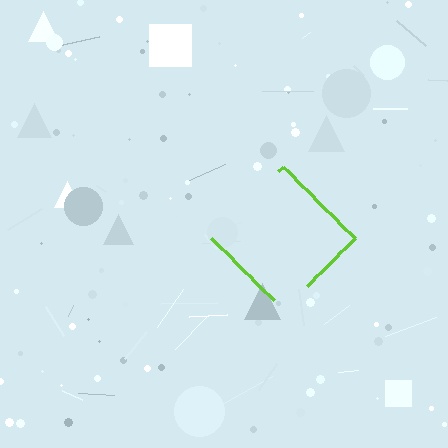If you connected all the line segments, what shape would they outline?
They would outline a diamond.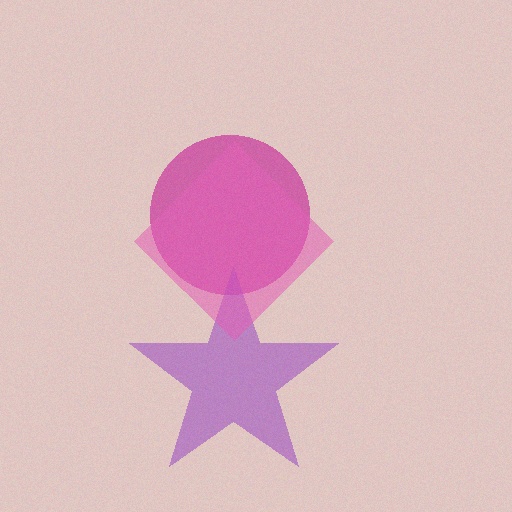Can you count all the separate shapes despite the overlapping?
Yes, there are 3 separate shapes.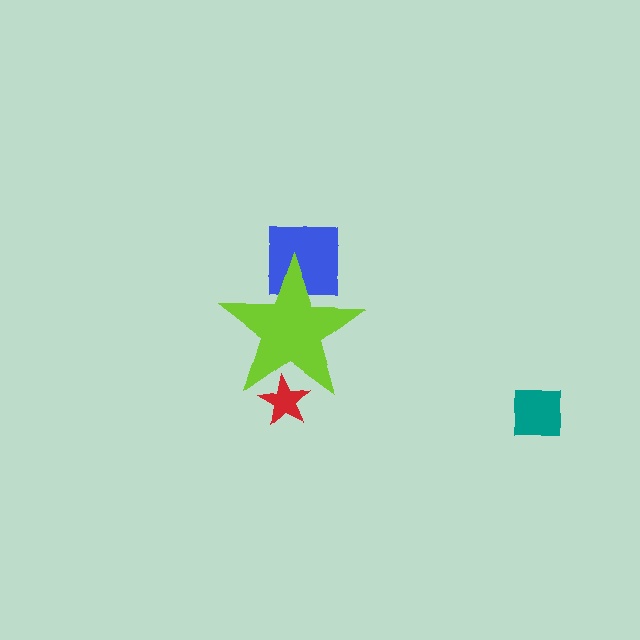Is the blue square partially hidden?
Yes, the blue square is partially hidden behind the lime star.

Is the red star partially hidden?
Yes, the red star is partially hidden behind the lime star.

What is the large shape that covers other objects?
A lime star.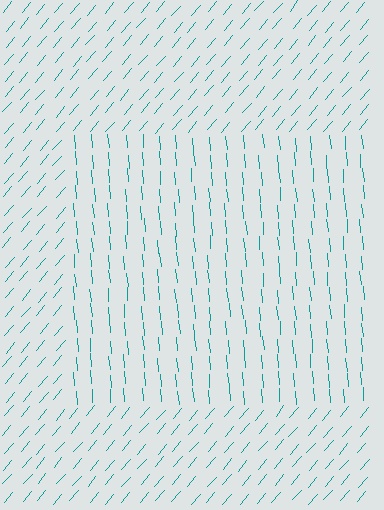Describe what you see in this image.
The image is filled with small teal line segments. A rectangle region in the image has lines oriented differently from the surrounding lines, creating a visible texture boundary.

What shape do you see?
I see a rectangle.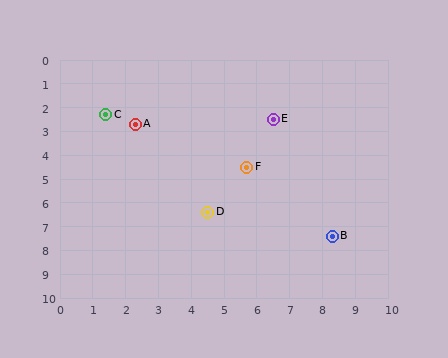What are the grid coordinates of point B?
Point B is at approximately (8.3, 7.4).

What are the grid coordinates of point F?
Point F is at approximately (5.7, 4.5).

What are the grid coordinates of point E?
Point E is at approximately (6.5, 2.5).